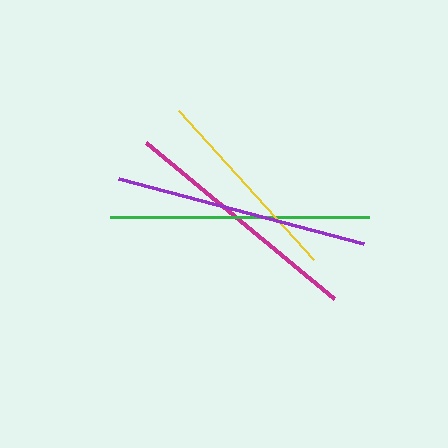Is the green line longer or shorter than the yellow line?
The green line is longer than the yellow line.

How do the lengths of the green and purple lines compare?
The green and purple lines are approximately the same length.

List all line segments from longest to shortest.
From longest to shortest: green, purple, magenta, yellow.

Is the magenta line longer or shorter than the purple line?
The purple line is longer than the magenta line.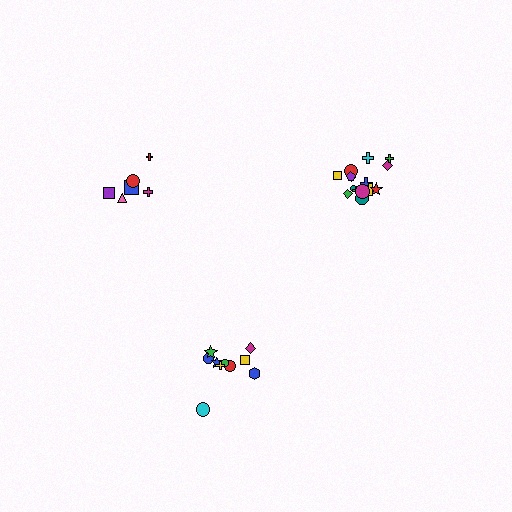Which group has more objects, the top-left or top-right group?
The top-right group.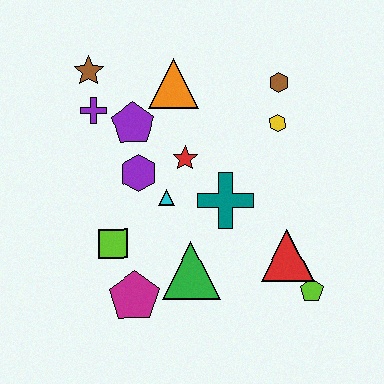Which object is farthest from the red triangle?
The brown star is farthest from the red triangle.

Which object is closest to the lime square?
The magenta pentagon is closest to the lime square.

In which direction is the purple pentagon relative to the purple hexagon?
The purple pentagon is above the purple hexagon.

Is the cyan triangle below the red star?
Yes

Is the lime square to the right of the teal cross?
No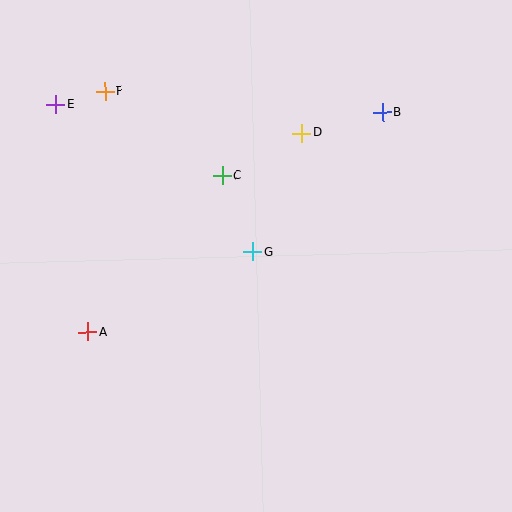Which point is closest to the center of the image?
Point G at (253, 252) is closest to the center.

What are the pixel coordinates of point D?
Point D is at (301, 133).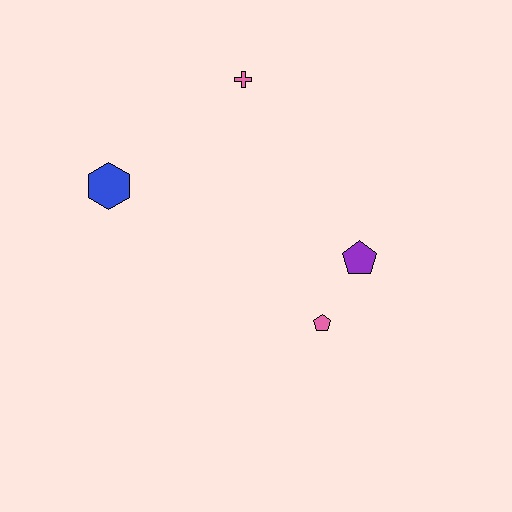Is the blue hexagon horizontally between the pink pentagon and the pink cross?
No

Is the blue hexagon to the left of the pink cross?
Yes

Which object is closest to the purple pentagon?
The pink pentagon is closest to the purple pentagon.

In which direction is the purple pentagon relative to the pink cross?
The purple pentagon is below the pink cross.